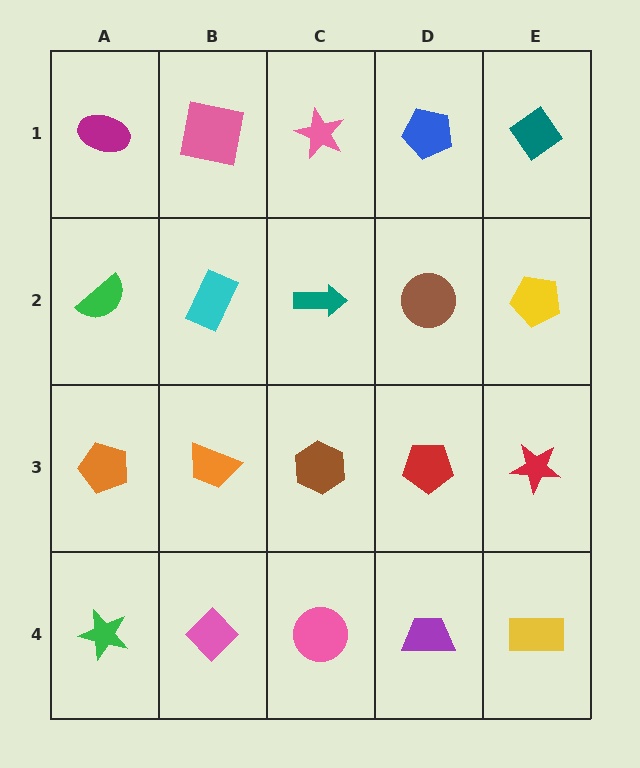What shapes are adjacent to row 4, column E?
A red star (row 3, column E), a purple trapezoid (row 4, column D).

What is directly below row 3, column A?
A green star.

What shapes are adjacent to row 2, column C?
A pink star (row 1, column C), a brown hexagon (row 3, column C), a cyan rectangle (row 2, column B), a brown circle (row 2, column D).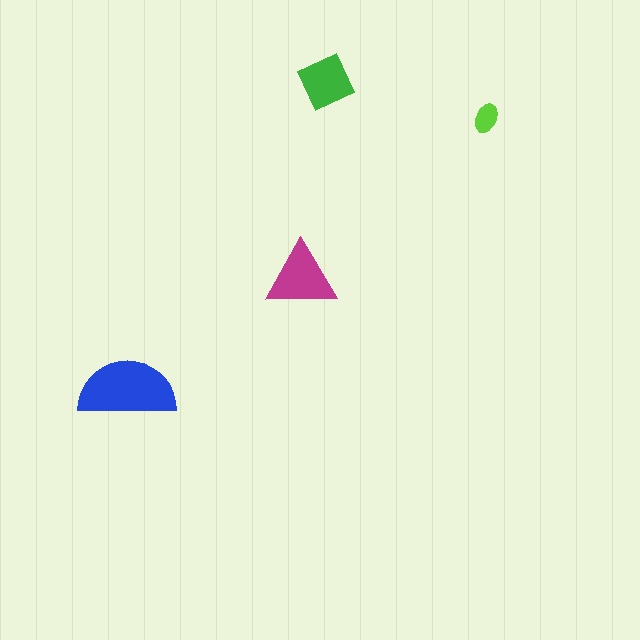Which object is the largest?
The blue semicircle.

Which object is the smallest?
The lime ellipse.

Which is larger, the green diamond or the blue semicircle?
The blue semicircle.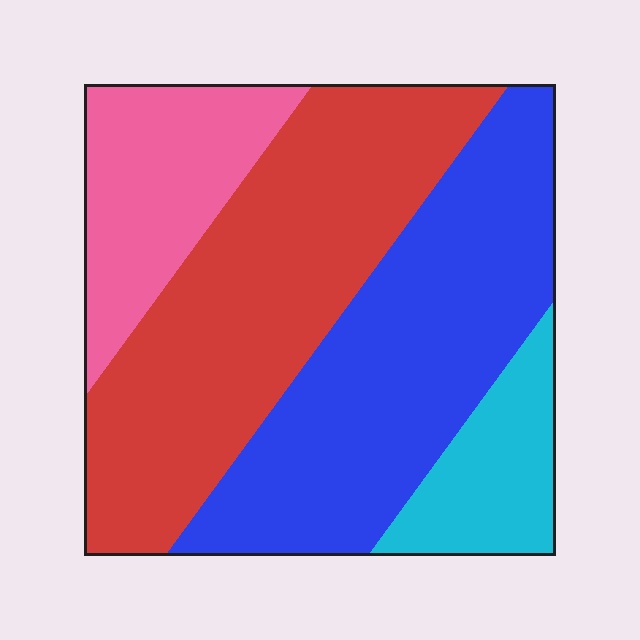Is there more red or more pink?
Red.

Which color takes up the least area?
Cyan, at roughly 10%.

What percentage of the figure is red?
Red takes up about three eighths (3/8) of the figure.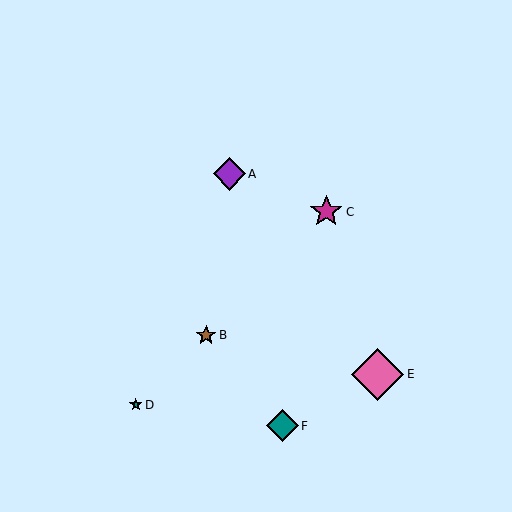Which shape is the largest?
The pink diamond (labeled E) is the largest.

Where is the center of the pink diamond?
The center of the pink diamond is at (378, 374).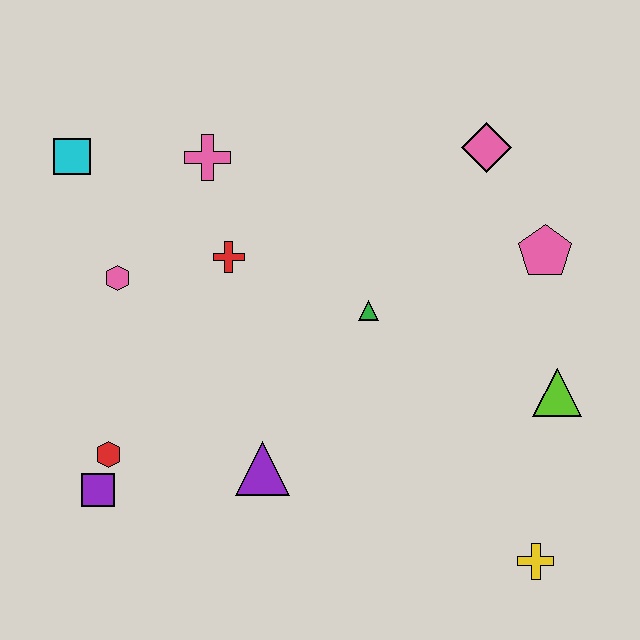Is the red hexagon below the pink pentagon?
Yes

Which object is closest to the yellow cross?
The lime triangle is closest to the yellow cross.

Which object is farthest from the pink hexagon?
The yellow cross is farthest from the pink hexagon.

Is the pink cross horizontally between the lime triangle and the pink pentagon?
No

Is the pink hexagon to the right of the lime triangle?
No